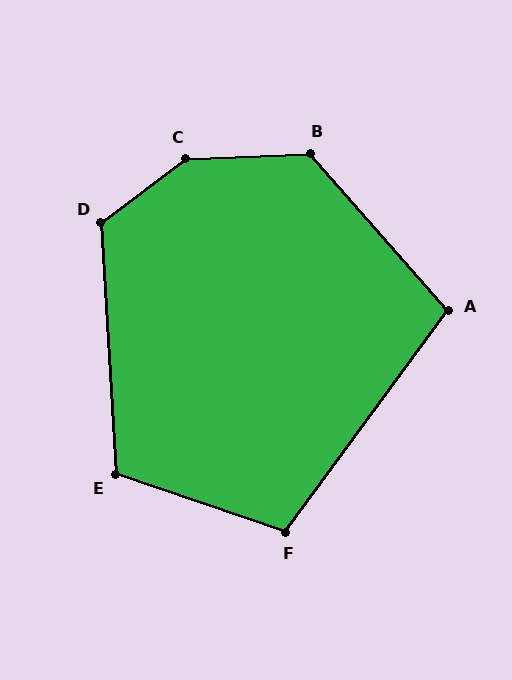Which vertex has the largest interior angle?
C, at approximately 145 degrees.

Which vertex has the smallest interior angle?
A, at approximately 103 degrees.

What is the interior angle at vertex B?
Approximately 129 degrees (obtuse).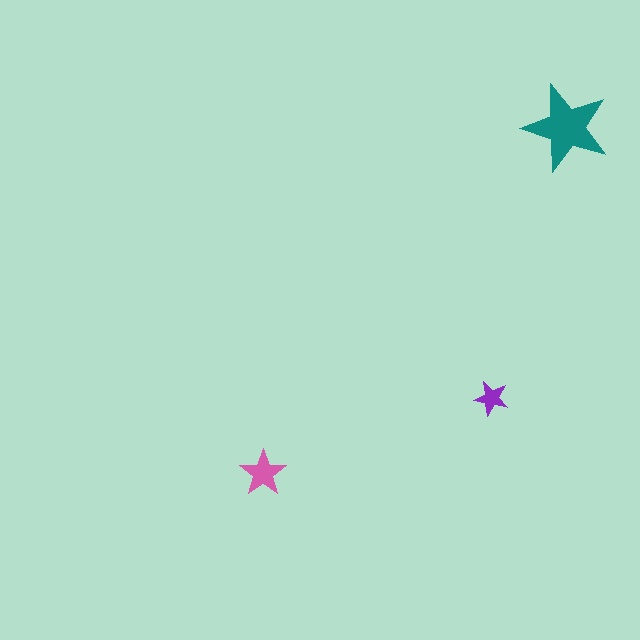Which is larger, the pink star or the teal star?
The teal one.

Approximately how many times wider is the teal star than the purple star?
About 2.5 times wider.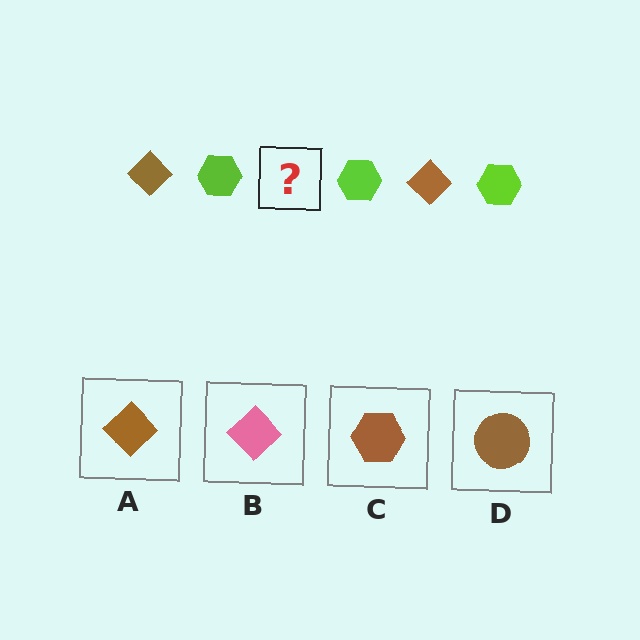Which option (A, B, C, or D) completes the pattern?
A.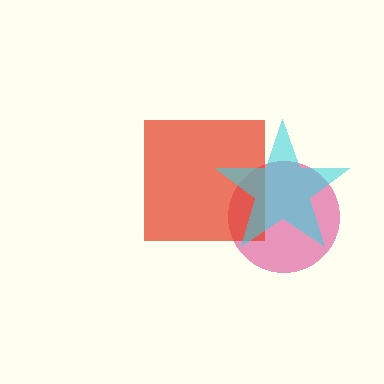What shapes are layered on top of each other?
The layered shapes are: a magenta circle, a red square, a cyan star.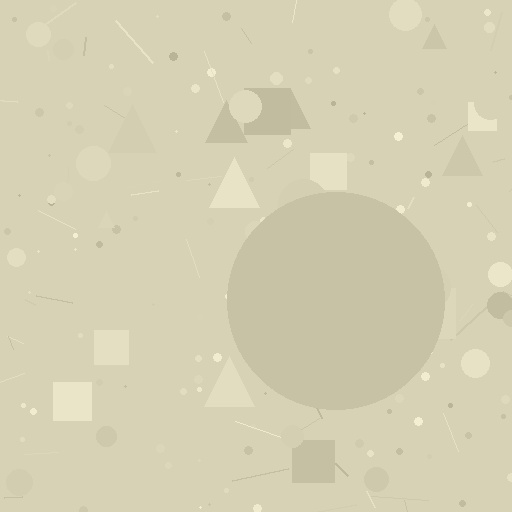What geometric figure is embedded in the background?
A circle is embedded in the background.